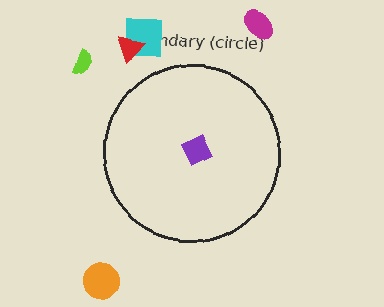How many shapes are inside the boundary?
1 inside, 5 outside.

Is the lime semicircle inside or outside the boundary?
Outside.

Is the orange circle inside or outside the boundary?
Outside.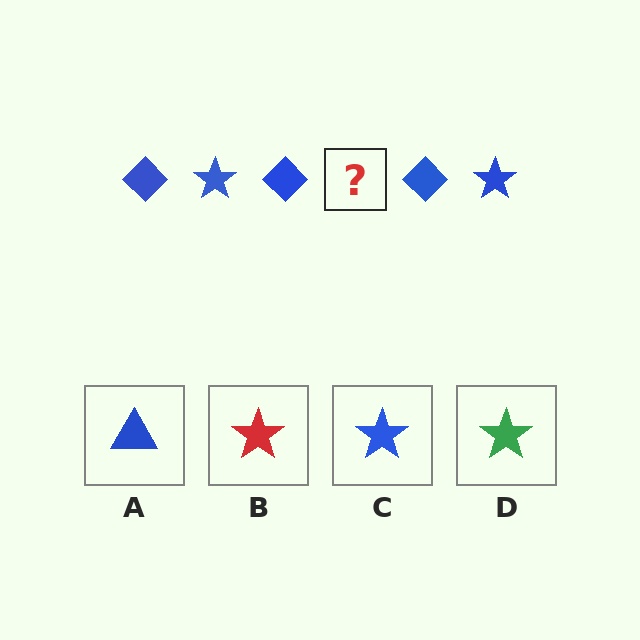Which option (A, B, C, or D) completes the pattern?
C.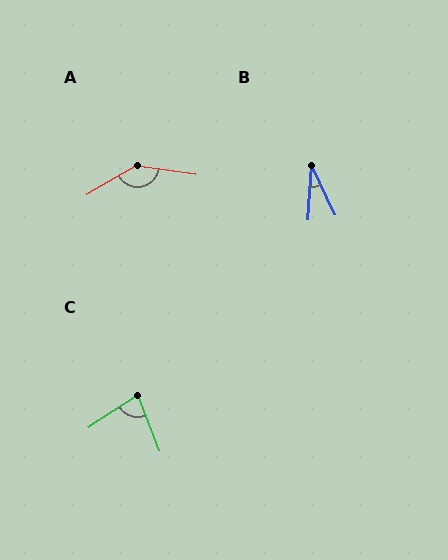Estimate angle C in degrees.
Approximately 77 degrees.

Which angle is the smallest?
B, at approximately 30 degrees.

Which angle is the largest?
A, at approximately 141 degrees.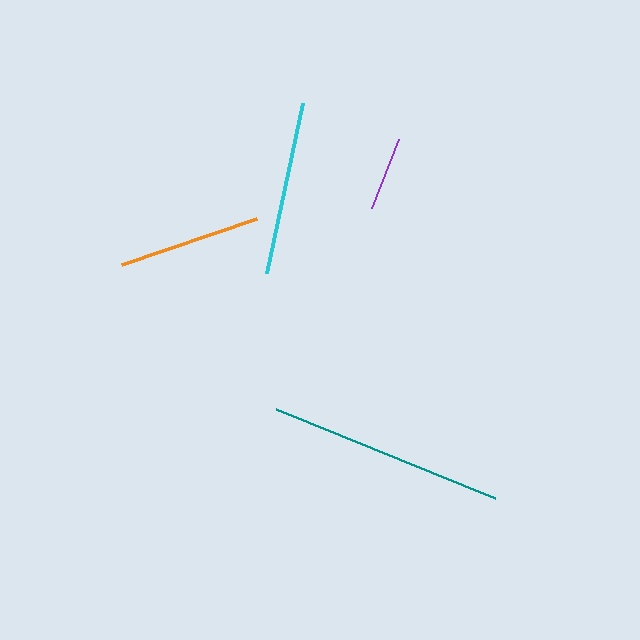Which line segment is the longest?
The teal line is the longest at approximately 235 pixels.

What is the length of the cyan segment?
The cyan segment is approximately 174 pixels long.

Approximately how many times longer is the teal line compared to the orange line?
The teal line is approximately 1.6 times the length of the orange line.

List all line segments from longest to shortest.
From longest to shortest: teal, cyan, orange, purple.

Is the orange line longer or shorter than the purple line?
The orange line is longer than the purple line.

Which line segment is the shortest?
The purple line is the shortest at approximately 73 pixels.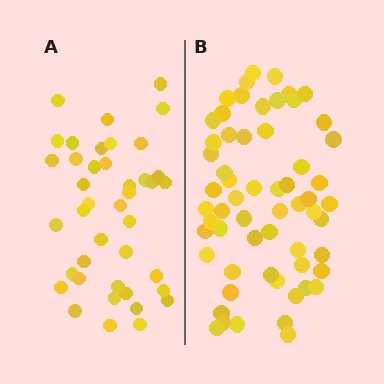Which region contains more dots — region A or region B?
Region B (the right region) has more dots.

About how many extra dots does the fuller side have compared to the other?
Region B has approximately 20 more dots than region A.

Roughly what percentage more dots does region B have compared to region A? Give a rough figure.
About 45% more.